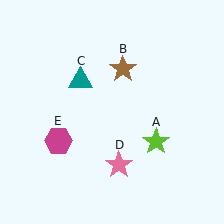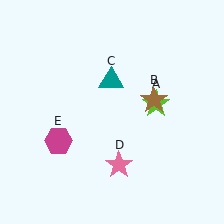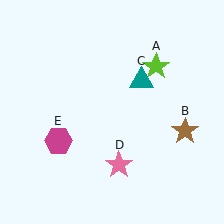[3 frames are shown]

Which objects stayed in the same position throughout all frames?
Pink star (object D) and magenta hexagon (object E) remained stationary.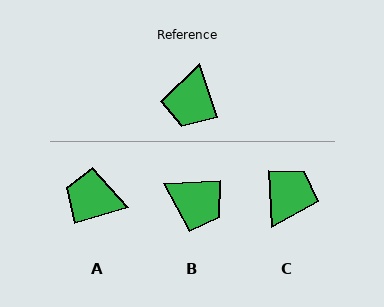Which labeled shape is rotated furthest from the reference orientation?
C, about 165 degrees away.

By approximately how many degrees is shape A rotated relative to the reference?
Approximately 92 degrees clockwise.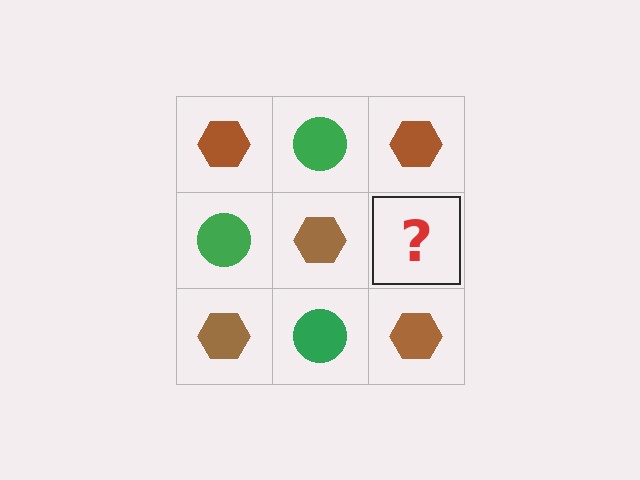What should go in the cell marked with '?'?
The missing cell should contain a green circle.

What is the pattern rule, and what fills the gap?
The rule is that it alternates brown hexagon and green circle in a checkerboard pattern. The gap should be filled with a green circle.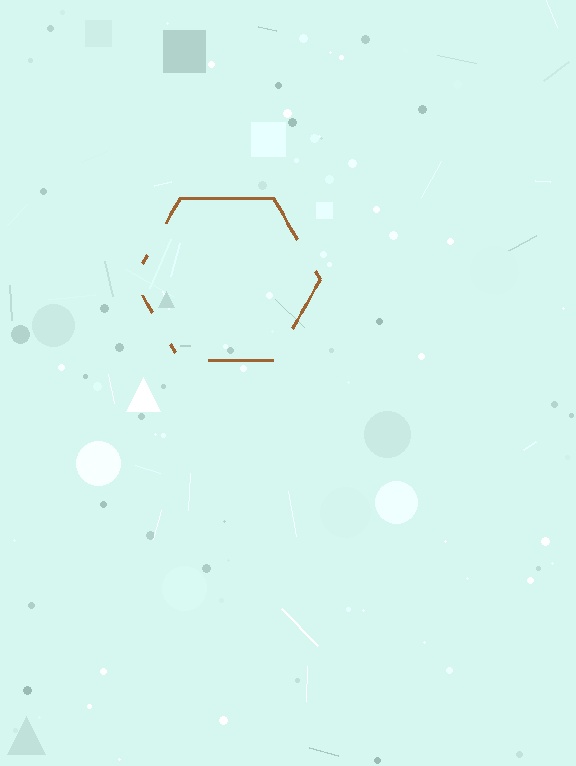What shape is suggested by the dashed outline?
The dashed outline suggests a hexagon.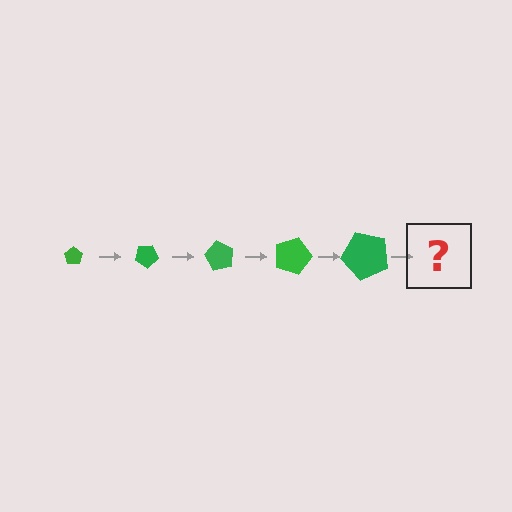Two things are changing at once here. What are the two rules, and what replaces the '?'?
The two rules are that the pentagon grows larger each step and it rotates 30 degrees each step. The '?' should be a pentagon, larger than the previous one and rotated 150 degrees from the start.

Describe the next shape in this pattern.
It should be a pentagon, larger than the previous one and rotated 150 degrees from the start.